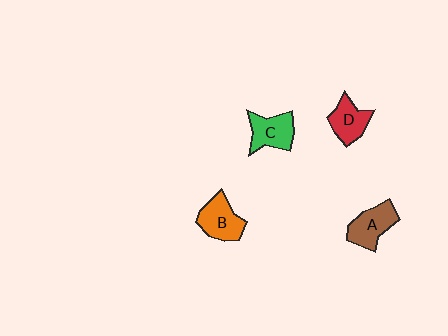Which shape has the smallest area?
Shape D (red).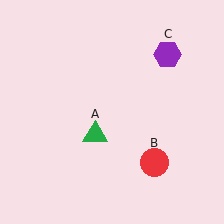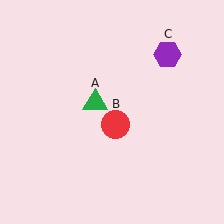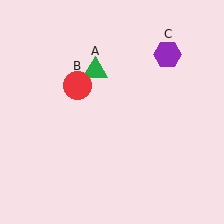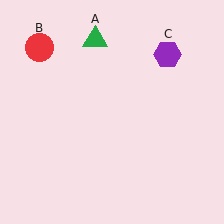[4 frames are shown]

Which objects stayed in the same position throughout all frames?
Purple hexagon (object C) remained stationary.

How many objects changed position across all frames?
2 objects changed position: green triangle (object A), red circle (object B).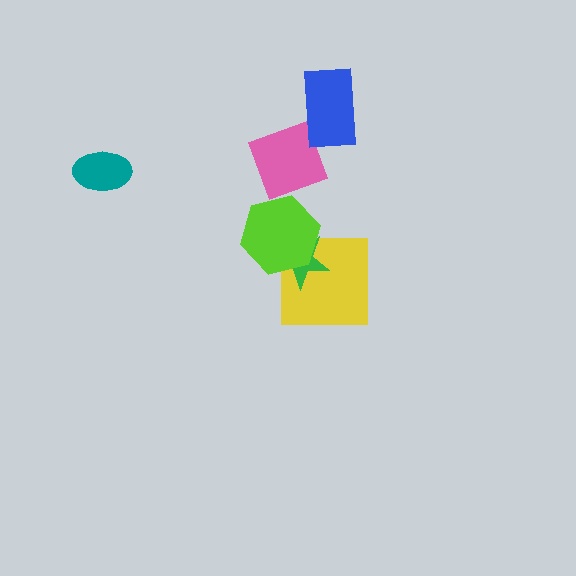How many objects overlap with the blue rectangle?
1 object overlaps with the blue rectangle.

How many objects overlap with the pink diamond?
2 objects overlap with the pink diamond.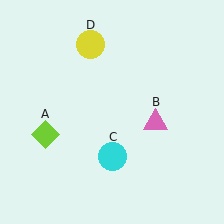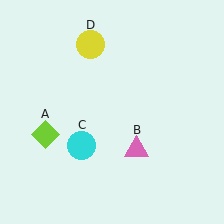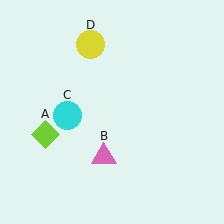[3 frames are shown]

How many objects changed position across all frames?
2 objects changed position: pink triangle (object B), cyan circle (object C).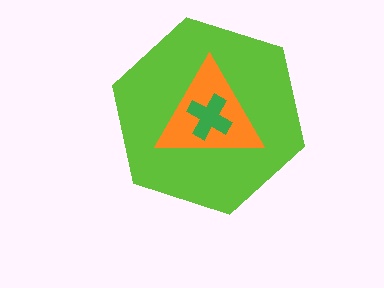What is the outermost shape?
The lime hexagon.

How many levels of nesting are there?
3.